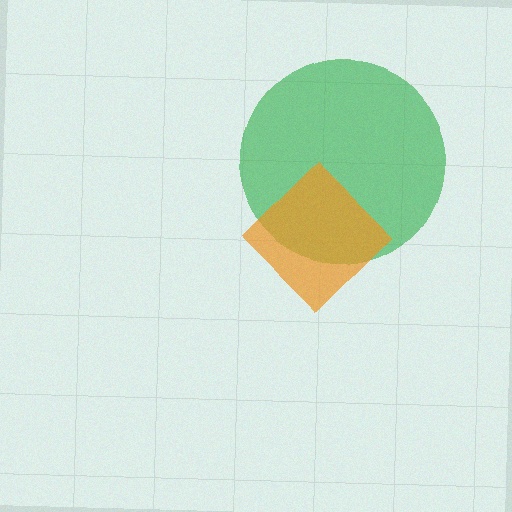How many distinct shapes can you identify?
There are 2 distinct shapes: a green circle, an orange diamond.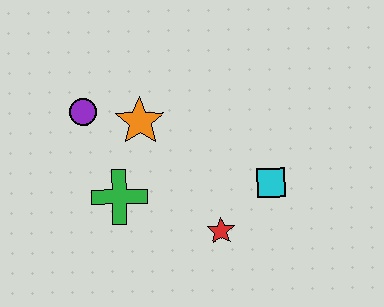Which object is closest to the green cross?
The orange star is closest to the green cross.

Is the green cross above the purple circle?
No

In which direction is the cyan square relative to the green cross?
The cyan square is to the right of the green cross.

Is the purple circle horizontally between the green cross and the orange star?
No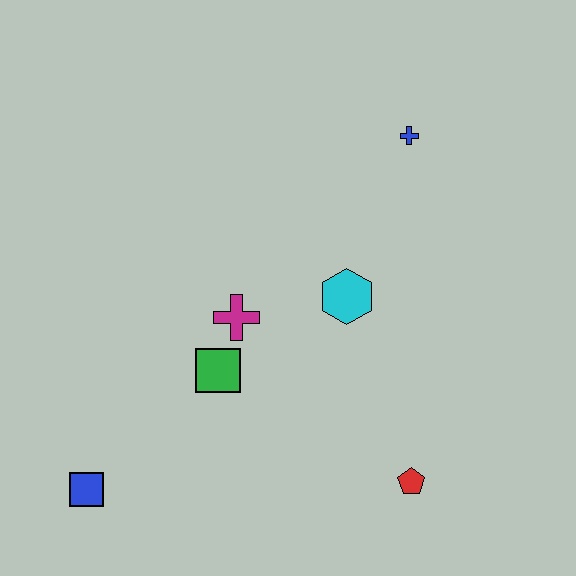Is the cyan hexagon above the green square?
Yes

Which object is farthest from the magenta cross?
The blue cross is farthest from the magenta cross.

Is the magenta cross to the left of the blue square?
No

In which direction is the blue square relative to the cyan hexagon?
The blue square is to the left of the cyan hexagon.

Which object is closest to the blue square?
The green square is closest to the blue square.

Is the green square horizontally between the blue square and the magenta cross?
Yes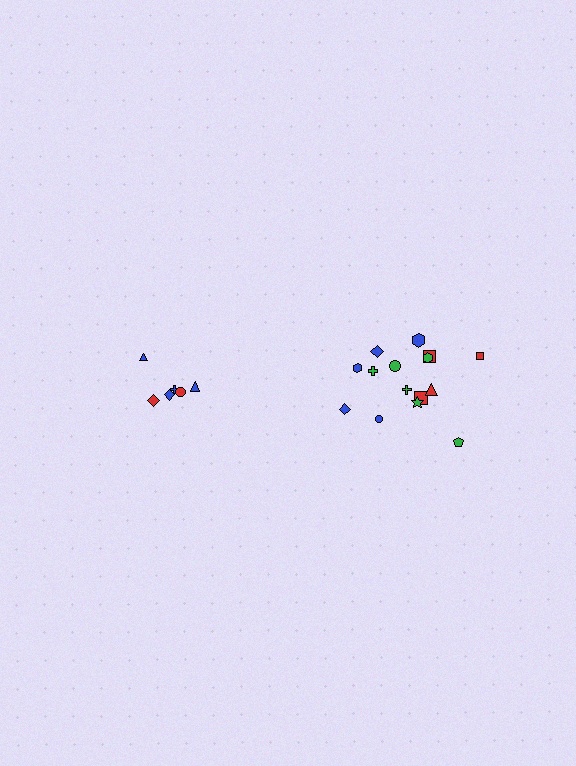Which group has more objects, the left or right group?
The right group.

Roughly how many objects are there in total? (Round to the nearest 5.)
Roughly 20 objects in total.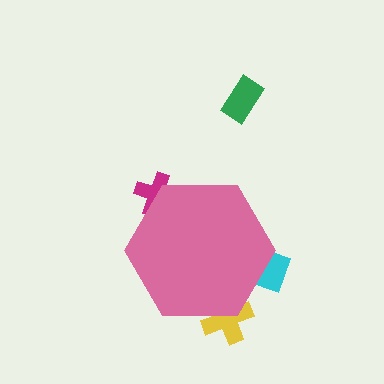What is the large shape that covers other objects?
A pink hexagon.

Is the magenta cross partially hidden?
Yes, the magenta cross is partially hidden behind the pink hexagon.